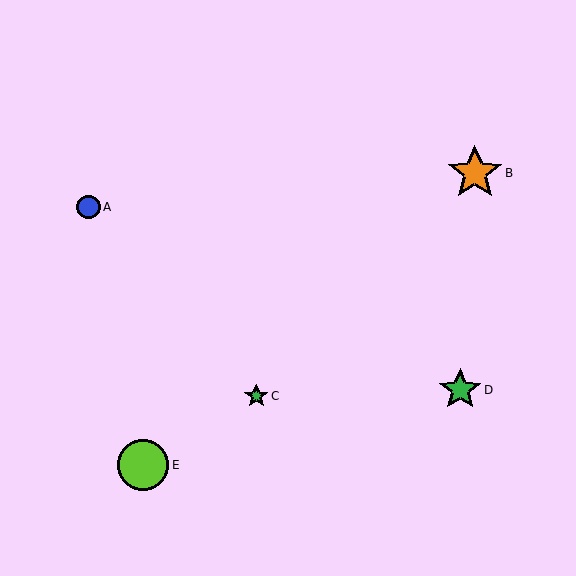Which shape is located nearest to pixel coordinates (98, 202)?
The blue circle (labeled A) at (89, 207) is nearest to that location.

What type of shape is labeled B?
Shape B is an orange star.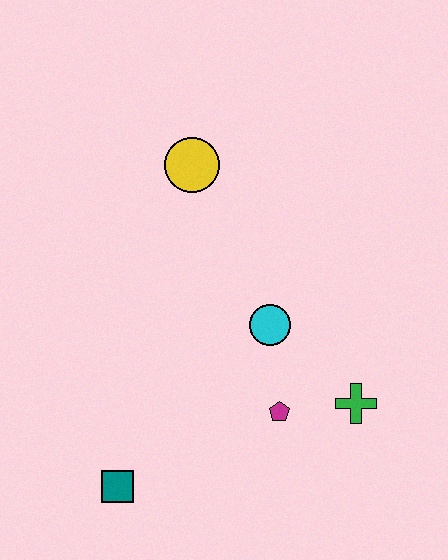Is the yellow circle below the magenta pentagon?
No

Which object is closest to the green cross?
The magenta pentagon is closest to the green cross.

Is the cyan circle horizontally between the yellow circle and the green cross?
Yes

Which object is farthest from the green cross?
The yellow circle is farthest from the green cross.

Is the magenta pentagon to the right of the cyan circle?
Yes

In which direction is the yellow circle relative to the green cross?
The yellow circle is above the green cross.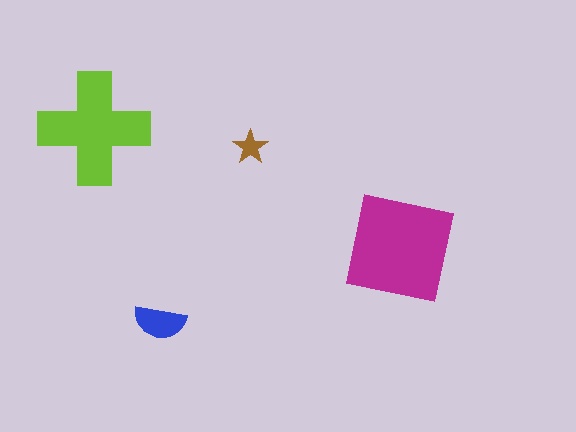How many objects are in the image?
There are 4 objects in the image.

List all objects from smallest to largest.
The brown star, the blue semicircle, the lime cross, the magenta square.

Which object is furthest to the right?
The magenta square is rightmost.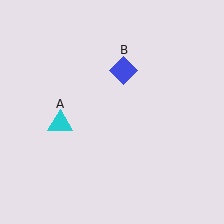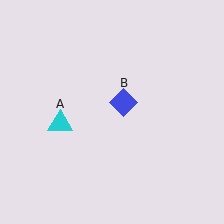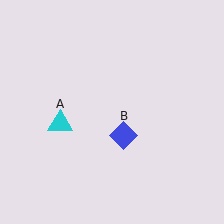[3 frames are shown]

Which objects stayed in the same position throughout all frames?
Cyan triangle (object A) remained stationary.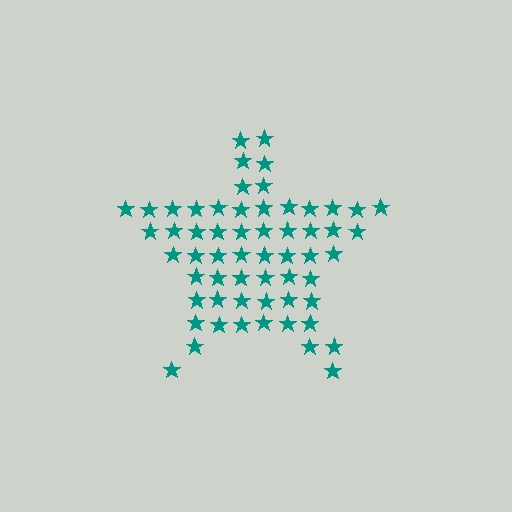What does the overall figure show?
The overall figure shows a star.